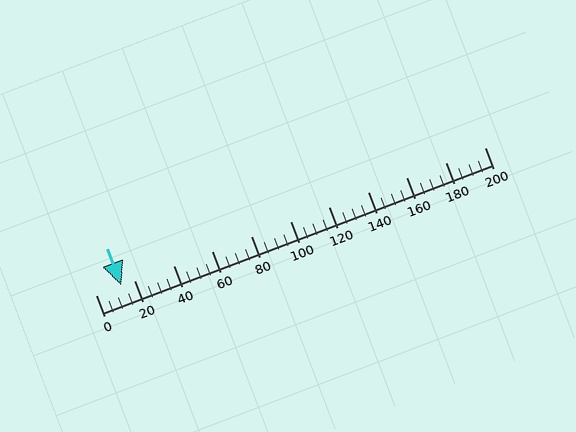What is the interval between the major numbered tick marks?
The major tick marks are spaced 20 units apart.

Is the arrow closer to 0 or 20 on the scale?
The arrow is closer to 20.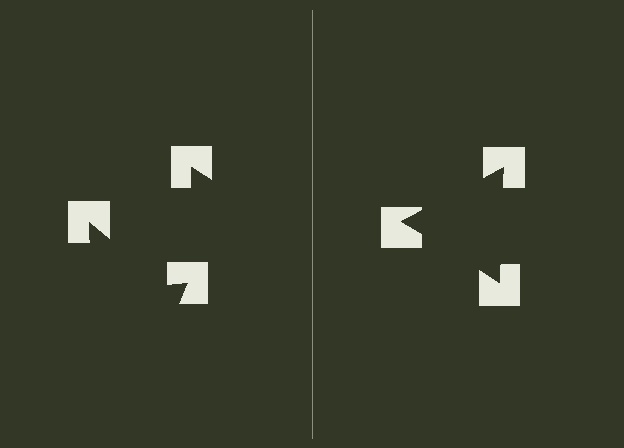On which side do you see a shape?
An illusory triangle appears on the right side. On the left side the wedge cuts are rotated, so no coherent shape forms.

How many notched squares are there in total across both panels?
6 — 3 on each side.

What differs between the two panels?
The notched squares are positioned identically on both sides; only the wedge orientations differ. On the right they align to a triangle; on the left they are misaligned.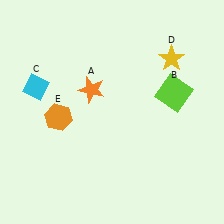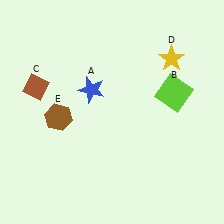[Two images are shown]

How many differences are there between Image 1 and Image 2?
There are 3 differences between the two images.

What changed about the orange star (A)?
In Image 1, A is orange. In Image 2, it changed to blue.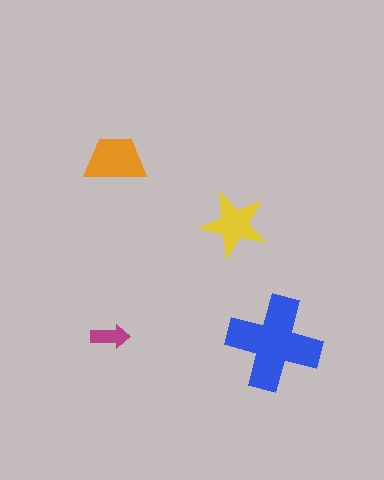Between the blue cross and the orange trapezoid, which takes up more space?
The blue cross.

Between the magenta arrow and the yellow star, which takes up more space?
The yellow star.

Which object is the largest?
The blue cross.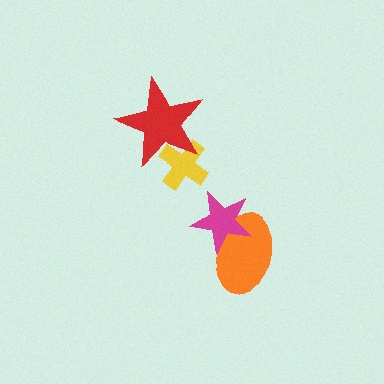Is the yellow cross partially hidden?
Yes, it is partially covered by another shape.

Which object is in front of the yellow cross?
The red star is in front of the yellow cross.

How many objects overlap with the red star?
1 object overlaps with the red star.